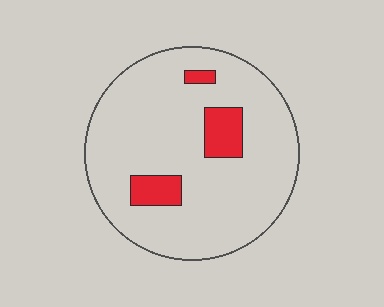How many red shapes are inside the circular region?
3.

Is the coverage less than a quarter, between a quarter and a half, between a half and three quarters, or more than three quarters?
Less than a quarter.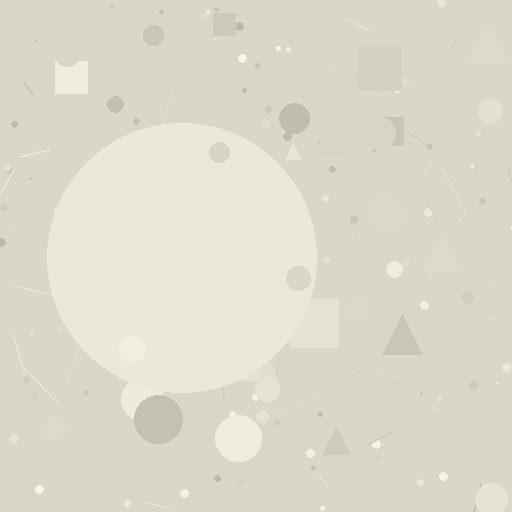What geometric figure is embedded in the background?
A circle is embedded in the background.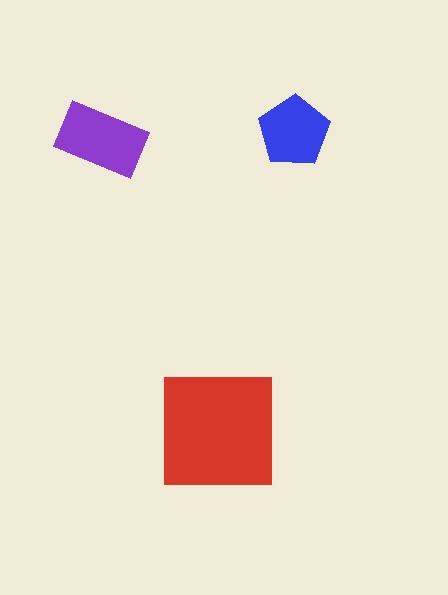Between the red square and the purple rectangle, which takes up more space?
The red square.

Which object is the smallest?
The blue pentagon.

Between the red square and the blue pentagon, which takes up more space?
The red square.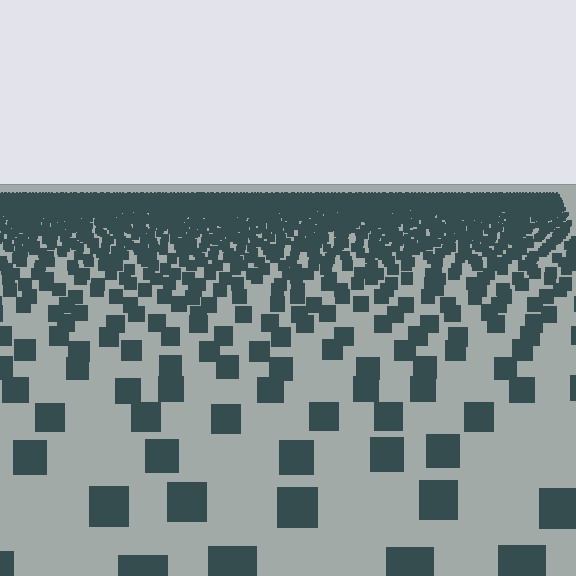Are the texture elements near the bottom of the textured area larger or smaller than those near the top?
Larger. Near the bottom, elements are closer to the viewer and appear at a bigger on-screen size.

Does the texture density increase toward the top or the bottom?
Density increases toward the top.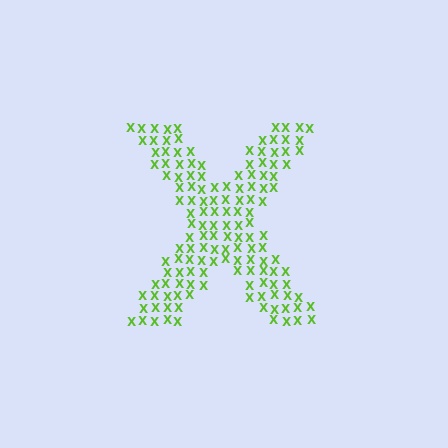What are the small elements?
The small elements are letter X's.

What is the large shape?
The large shape is the letter X.